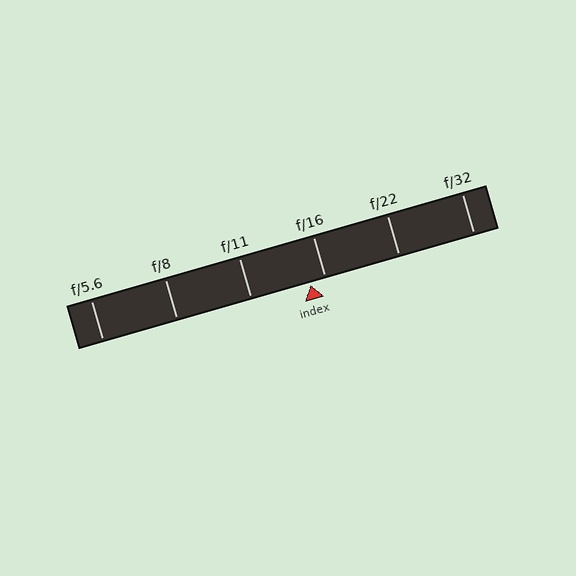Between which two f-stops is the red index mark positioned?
The index mark is between f/11 and f/16.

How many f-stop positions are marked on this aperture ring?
There are 6 f-stop positions marked.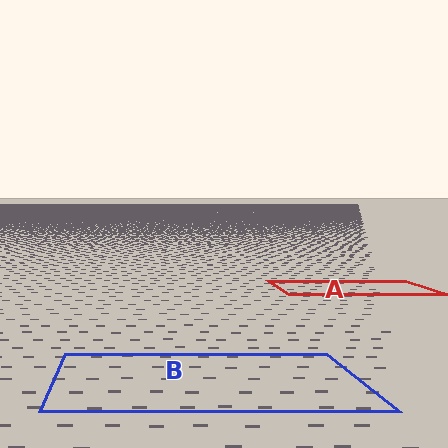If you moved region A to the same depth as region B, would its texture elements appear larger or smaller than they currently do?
They would appear larger. At a closer depth, the same texture elements are projected at a bigger on-screen size.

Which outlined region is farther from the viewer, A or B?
Region A is farther from the viewer — the texture elements inside it appear smaller and more densely packed.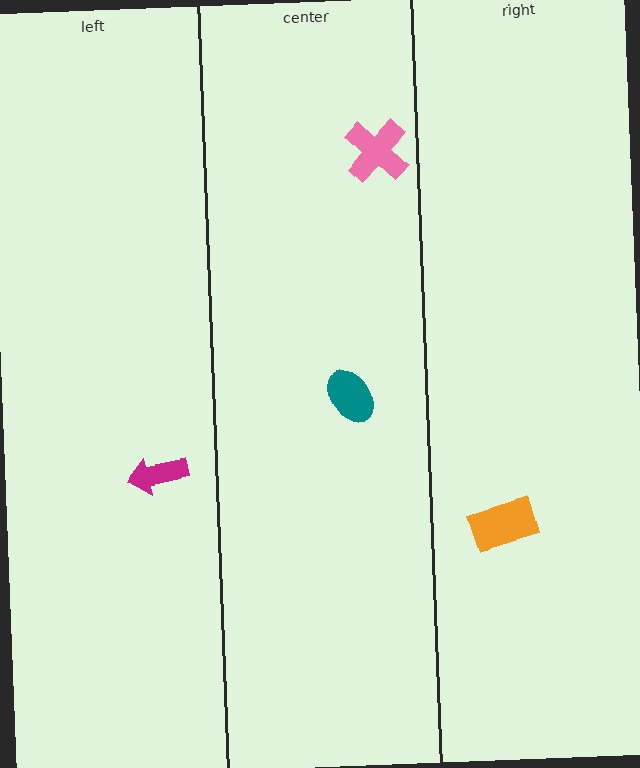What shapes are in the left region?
The magenta arrow.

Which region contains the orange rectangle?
The right region.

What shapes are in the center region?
The teal ellipse, the pink cross.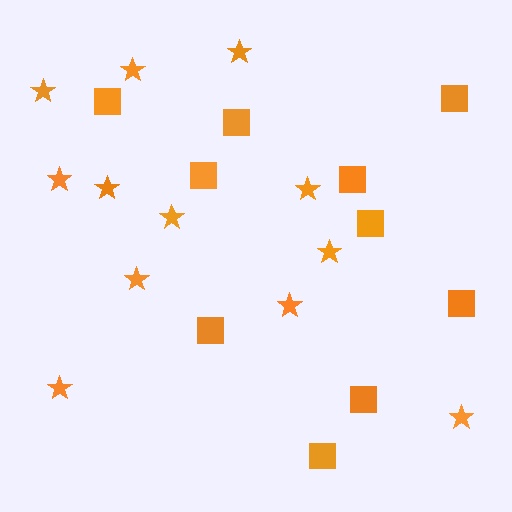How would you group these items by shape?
There are 2 groups: one group of squares (10) and one group of stars (12).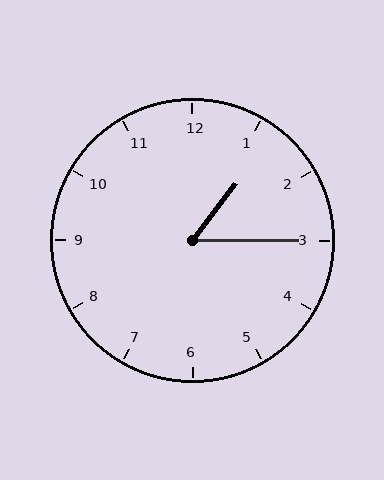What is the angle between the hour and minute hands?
Approximately 52 degrees.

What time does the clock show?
1:15.